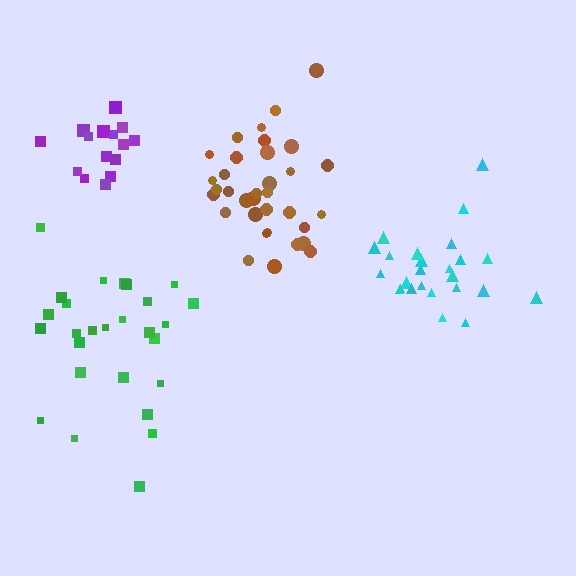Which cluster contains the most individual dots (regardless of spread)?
Brown (35).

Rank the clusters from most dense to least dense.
purple, cyan, brown, green.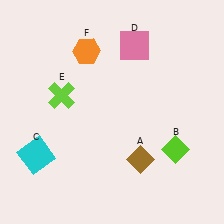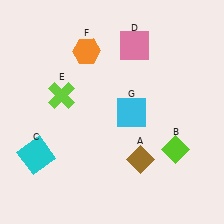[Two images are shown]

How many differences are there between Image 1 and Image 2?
There is 1 difference between the two images.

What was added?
A cyan square (G) was added in Image 2.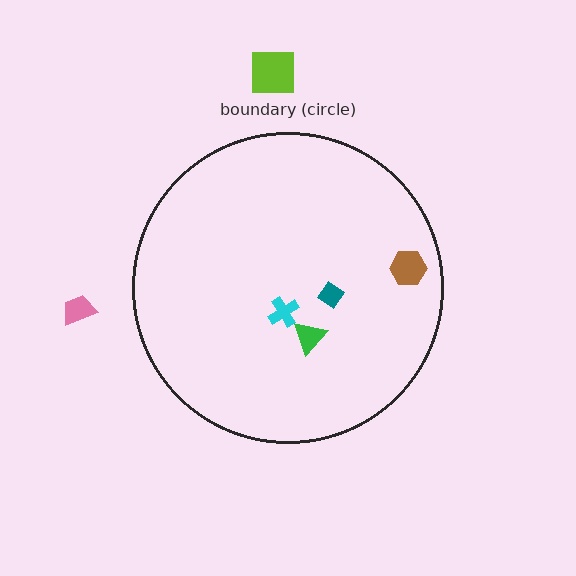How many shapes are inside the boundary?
4 inside, 2 outside.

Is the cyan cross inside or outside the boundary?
Inside.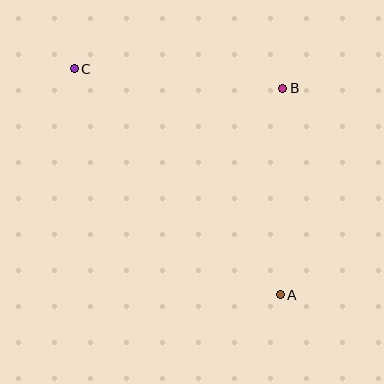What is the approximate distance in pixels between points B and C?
The distance between B and C is approximately 210 pixels.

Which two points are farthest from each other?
Points A and C are farthest from each other.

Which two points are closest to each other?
Points A and B are closest to each other.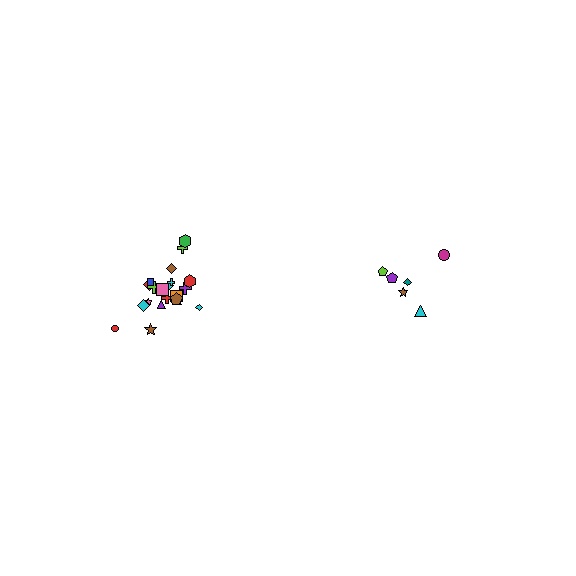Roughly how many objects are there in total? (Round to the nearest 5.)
Roughly 30 objects in total.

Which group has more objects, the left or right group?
The left group.